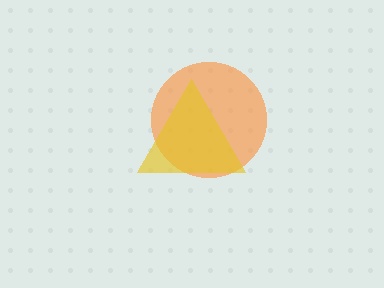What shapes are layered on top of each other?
The layered shapes are: an orange circle, a yellow triangle.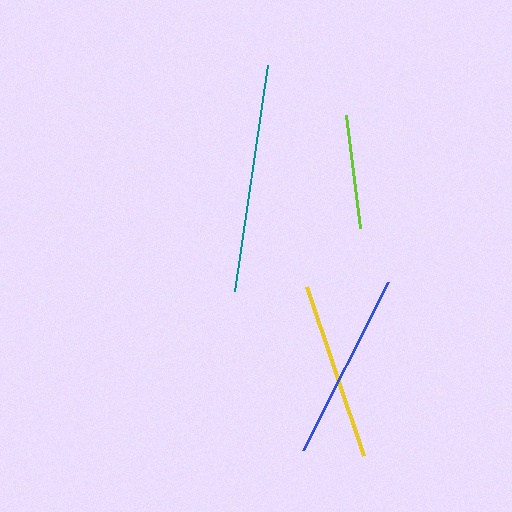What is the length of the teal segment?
The teal segment is approximately 228 pixels long.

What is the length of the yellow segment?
The yellow segment is approximately 178 pixels long.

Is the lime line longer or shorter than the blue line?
The blue line is longer than the lime line.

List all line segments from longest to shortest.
From longest to shortest: teal, blue, yellow, lime.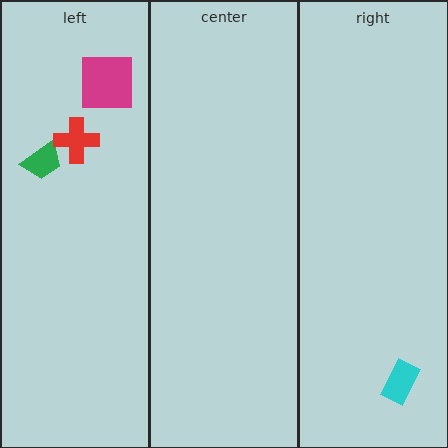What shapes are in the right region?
The cyan rectangle.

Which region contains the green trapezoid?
The left region.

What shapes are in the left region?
The green trapezoid, the magenta square, the red cross.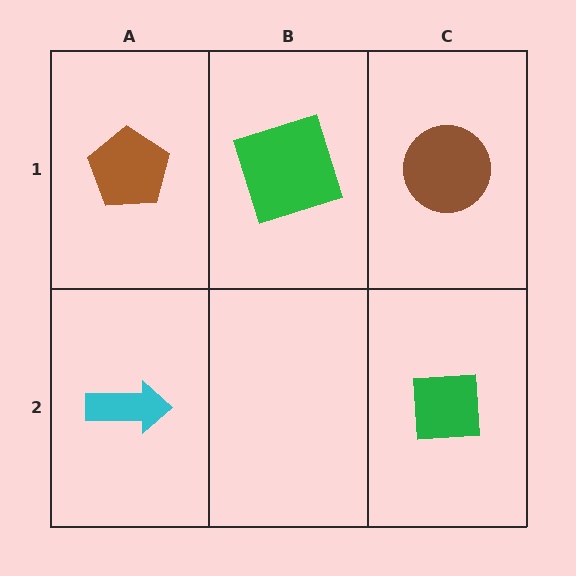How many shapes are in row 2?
2 shapes.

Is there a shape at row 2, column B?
No, that cell is empty.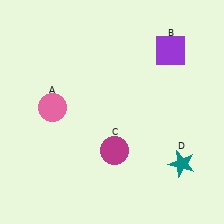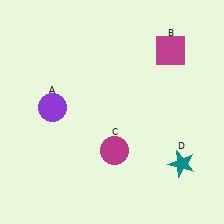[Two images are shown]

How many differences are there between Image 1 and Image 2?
There are 2 differences between the two images.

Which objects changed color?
A changed from pink to purple. B changed from purple to magenta.